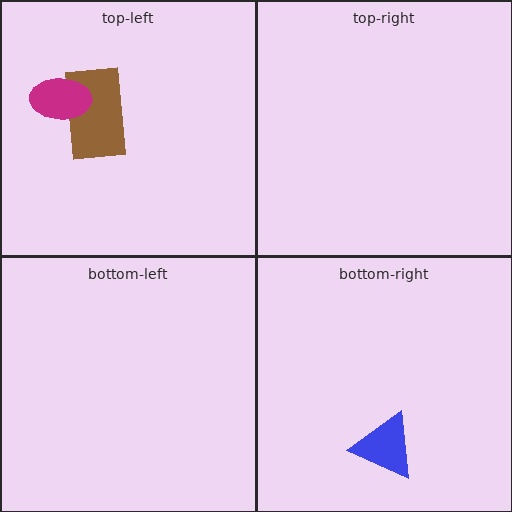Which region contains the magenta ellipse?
The top-left region.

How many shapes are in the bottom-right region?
1.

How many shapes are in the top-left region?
2.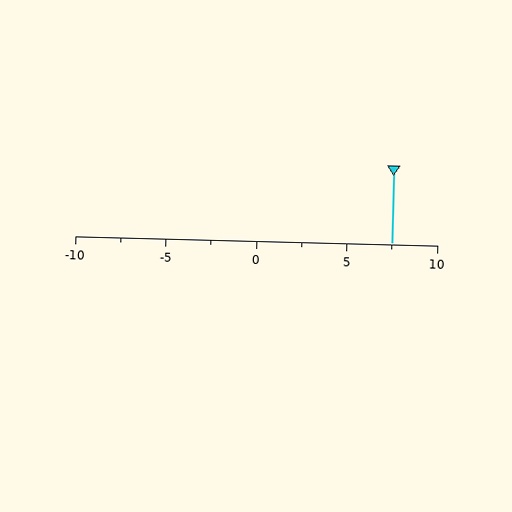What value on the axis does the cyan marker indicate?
The marker indicates approximately 7.5.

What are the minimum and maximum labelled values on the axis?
The axis runs from -10 to 10.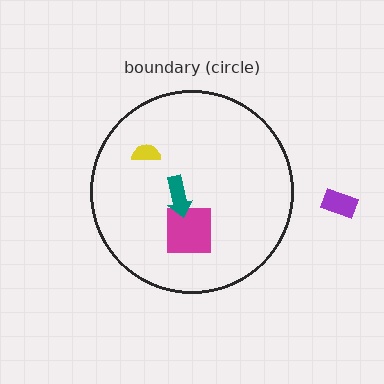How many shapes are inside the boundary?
3 inside, 1 outside.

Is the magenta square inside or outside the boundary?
Inside.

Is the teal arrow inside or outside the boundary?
Inside.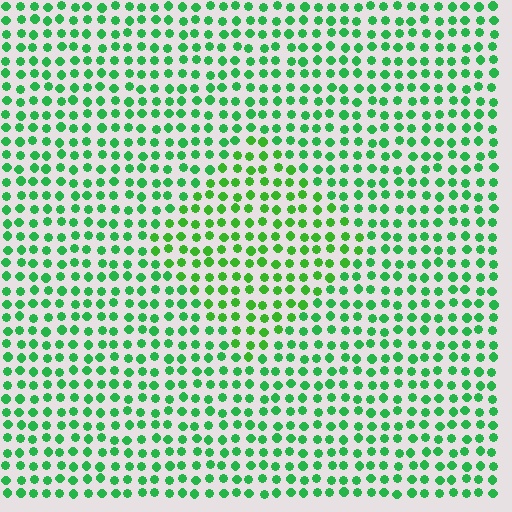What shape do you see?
I see a diamond.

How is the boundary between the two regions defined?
The boundary is defined purely by a slight shift in hue (about 21 degrees). Spacing, size, and orientation are identical on both sides.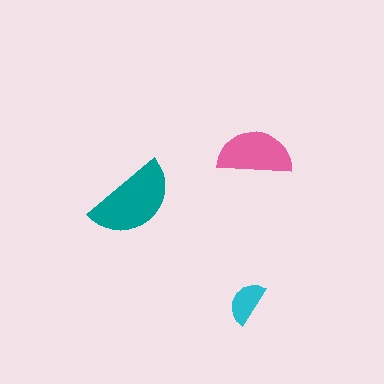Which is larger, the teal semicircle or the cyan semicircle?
The teal one.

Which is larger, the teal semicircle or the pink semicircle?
The teal one.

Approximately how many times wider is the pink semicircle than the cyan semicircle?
About 1.5 times wider.